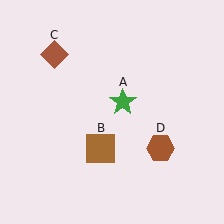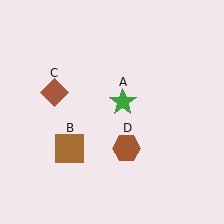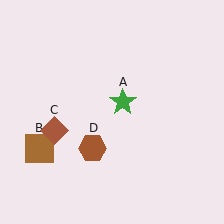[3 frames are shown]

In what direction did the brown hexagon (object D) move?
The brown hexagon (object D) moved left.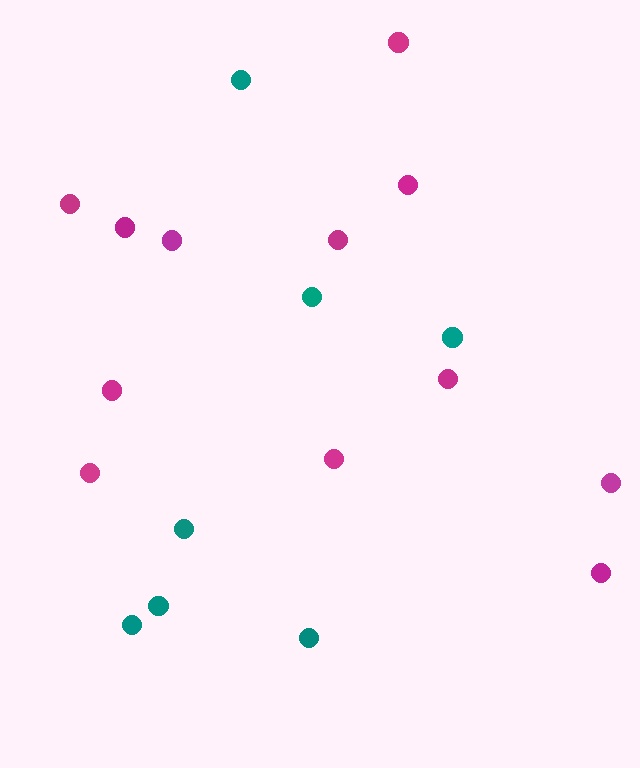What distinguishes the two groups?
There are 2 groups: one group of teal circles (7) and one group of magenta circles (12).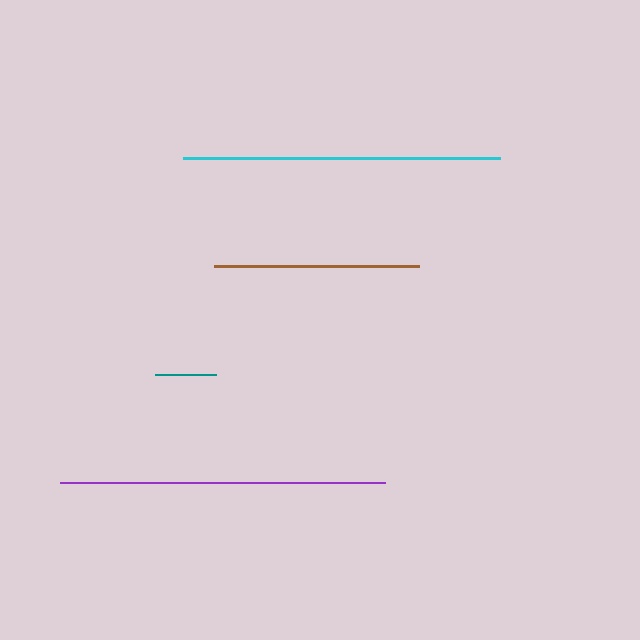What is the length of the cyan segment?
The cyan segment is approximately 317 pixels long.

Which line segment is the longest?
The purple line is the longest at approximately 325 pixels.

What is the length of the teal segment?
The teal segment is approximately 61 pixels long.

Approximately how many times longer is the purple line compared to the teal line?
The purple line is approximately 5.3 times the length of the teal line.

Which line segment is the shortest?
The teal line is the shortest at approximately 61 pixels.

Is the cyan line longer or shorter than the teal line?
The cyan line is longer than the teal line.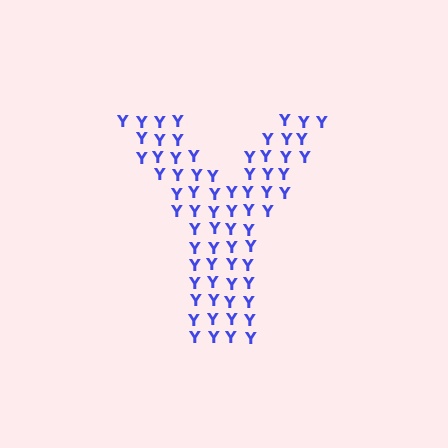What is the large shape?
The large shape is the letter Y.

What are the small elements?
The small elements are letter Y's.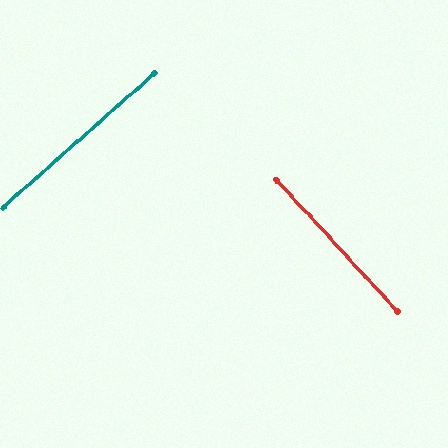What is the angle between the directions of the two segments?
Approximately 89 degrees.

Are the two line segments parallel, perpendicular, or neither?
Perpendicular — they meet at approximately 89°.